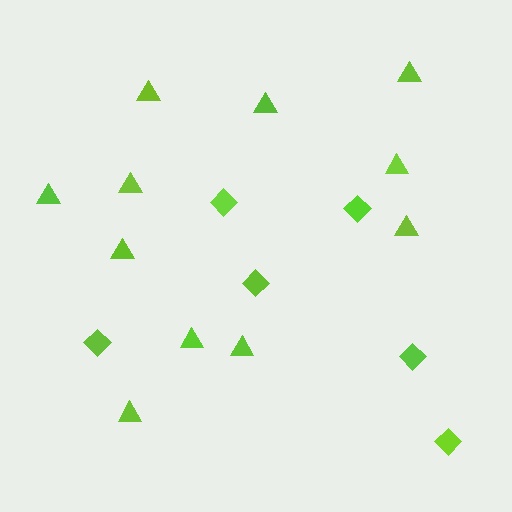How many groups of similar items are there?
There are 2 groups: one group of triangles (11) and one group of diamonds (6).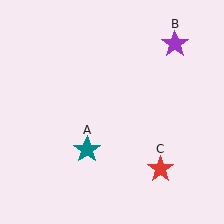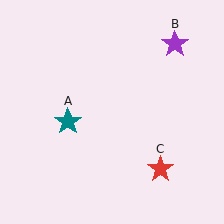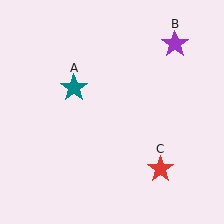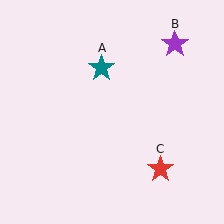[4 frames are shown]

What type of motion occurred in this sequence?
The teal star (object A) rotated clockwise around the center of the scene.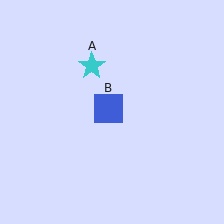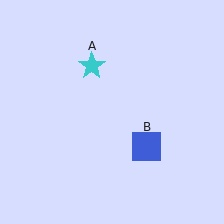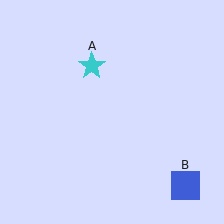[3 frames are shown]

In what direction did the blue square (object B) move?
The blue square (object B) moved down and to the right.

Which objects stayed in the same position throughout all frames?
Cyan star (object A) remained stationary.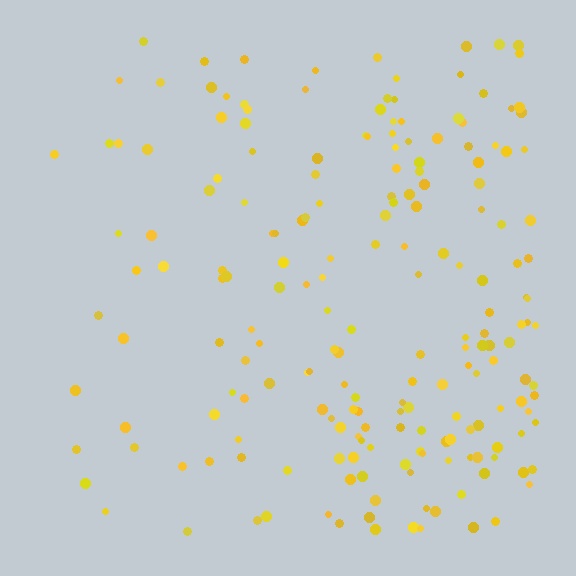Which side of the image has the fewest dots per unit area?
The left.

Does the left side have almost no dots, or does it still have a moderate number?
Still a moderate number, just noticeably fewer than the right.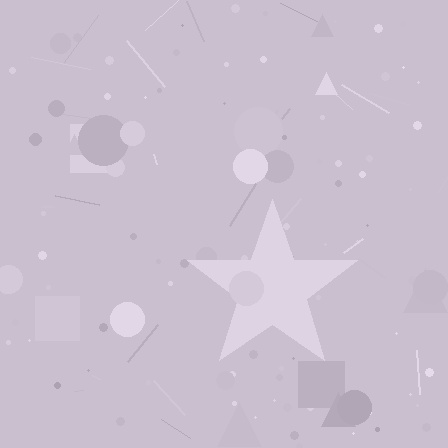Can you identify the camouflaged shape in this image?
The camouflaged shape is a star.